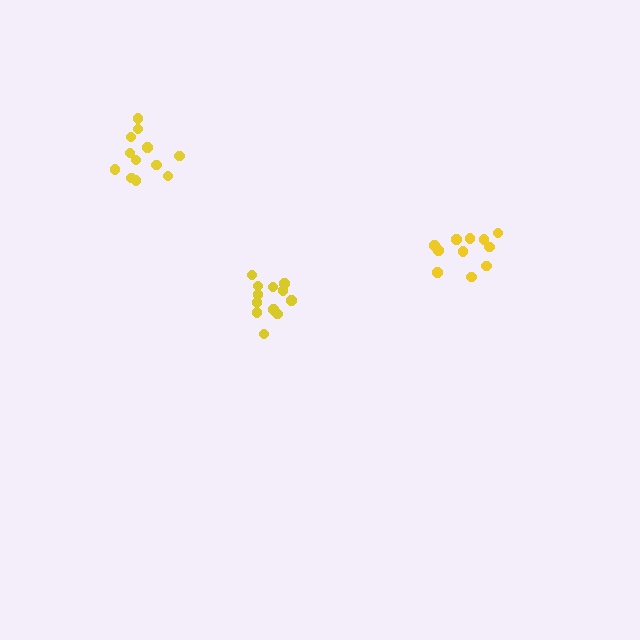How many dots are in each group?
Group 1: 12 dots, Group 2: 12 dots, Group 3: 11 dots (35 total).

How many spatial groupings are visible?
There are 3 spatial groupings.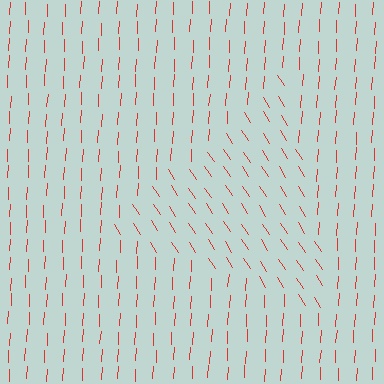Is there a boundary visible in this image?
Yes, there is a texture boundary formed by a change in line orientation.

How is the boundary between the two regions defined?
The boundary is defined purely by a change in line orientation (approximately 36 degrees difference). All lines are the same color and thickness.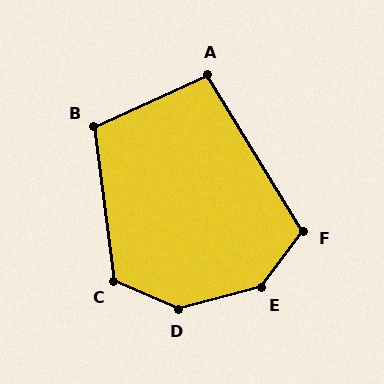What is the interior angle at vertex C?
Approximately 121 degrees (obtuse).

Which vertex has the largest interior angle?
E, at approximately 141 degrees.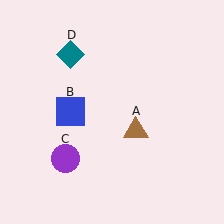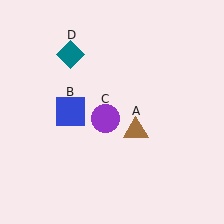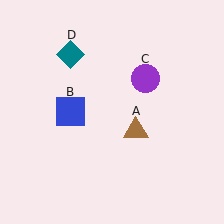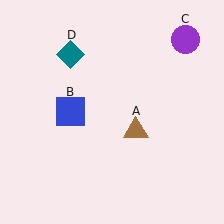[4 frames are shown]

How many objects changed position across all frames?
1 object changed position: purple circle (object C).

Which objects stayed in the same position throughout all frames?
Brown triangle (object A) and blue square (object B) and teal diamond (object D) remained stationary.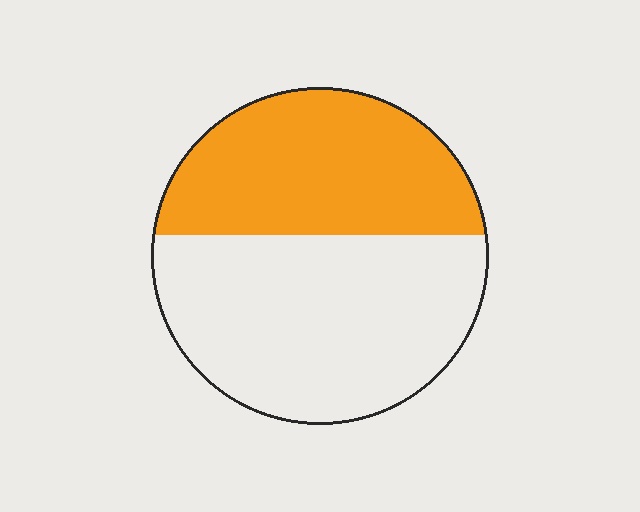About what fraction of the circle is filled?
About two fifths (2/5).